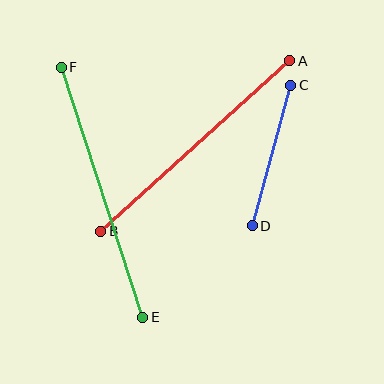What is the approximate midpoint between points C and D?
The midpoint is at approximately (271, 156) pixels.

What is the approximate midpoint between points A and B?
The midpoint is at approximately (195, 146) pixels.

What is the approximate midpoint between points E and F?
The midpoint is at approximately (102, 192) pixels.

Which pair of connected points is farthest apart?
Points E and F are farthest apart.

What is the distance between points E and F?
The distance is approximately 263 pixels.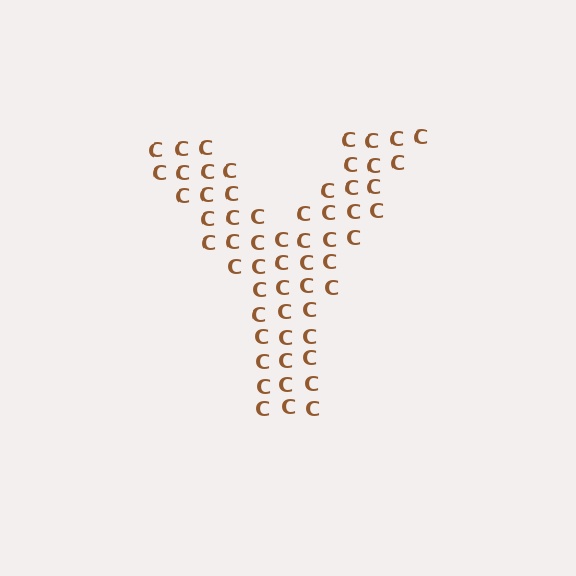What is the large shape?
The large shape is the letter Y.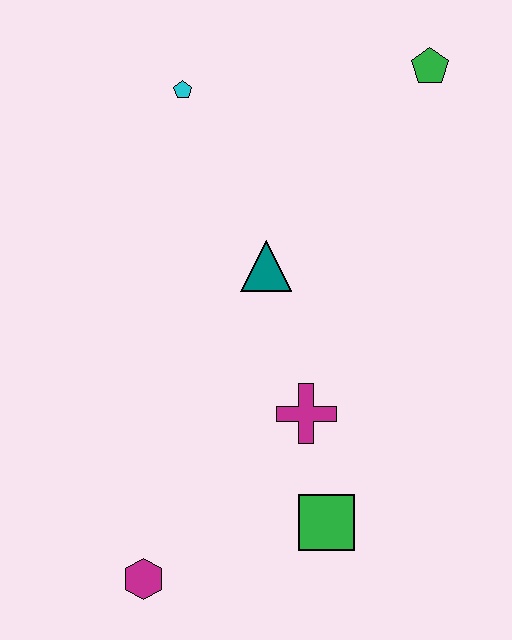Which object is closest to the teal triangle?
The magenta cross is closest to the teal triangle.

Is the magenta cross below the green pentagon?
Yes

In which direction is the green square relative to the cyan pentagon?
The green square is below the cyan pentagon.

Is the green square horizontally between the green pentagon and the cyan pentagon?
Yes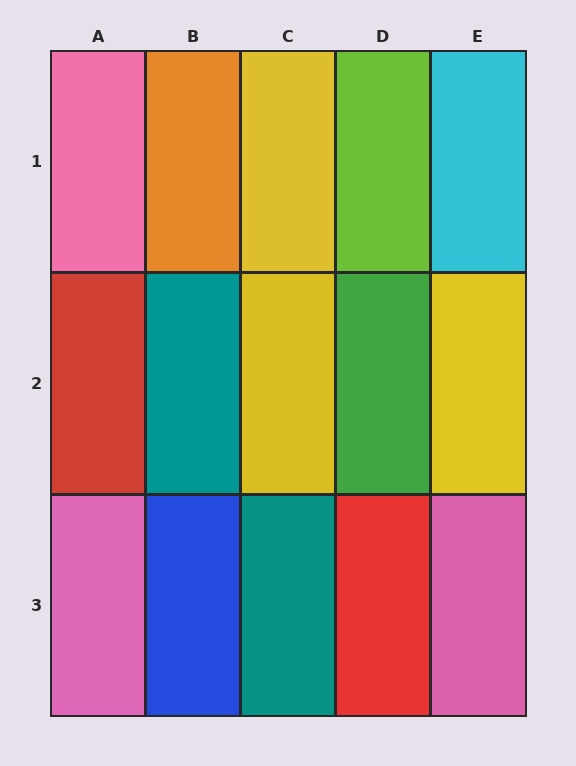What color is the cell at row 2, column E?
Yellow.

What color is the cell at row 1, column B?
Orange.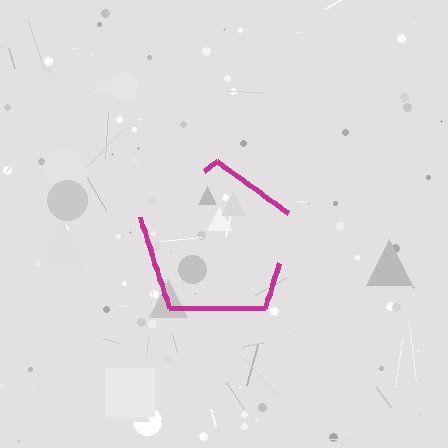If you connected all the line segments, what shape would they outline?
They would outline a pentagon.